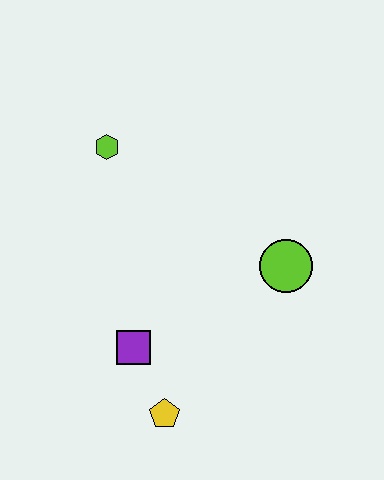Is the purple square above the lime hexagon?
No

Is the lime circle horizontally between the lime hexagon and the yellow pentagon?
No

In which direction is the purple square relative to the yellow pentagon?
The purple square is above the yellow pentagon.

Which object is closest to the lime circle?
The purple square is closest to the lime circle.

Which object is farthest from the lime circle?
The lime hexagon is farthest from the lime circle.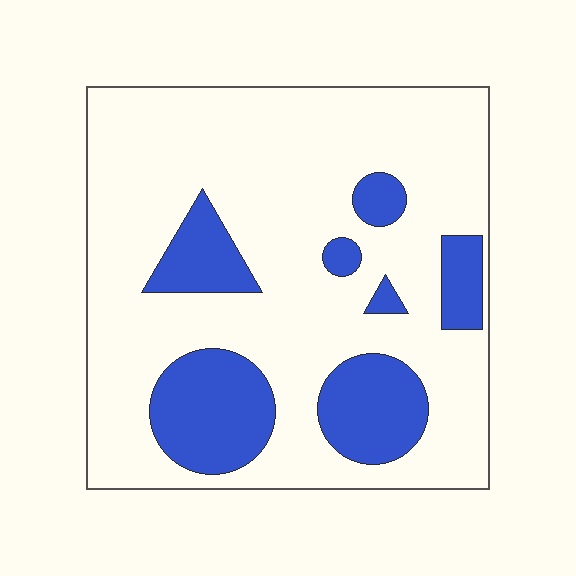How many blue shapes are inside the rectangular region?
7.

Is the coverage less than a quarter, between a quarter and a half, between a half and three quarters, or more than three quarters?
Less than a quarter.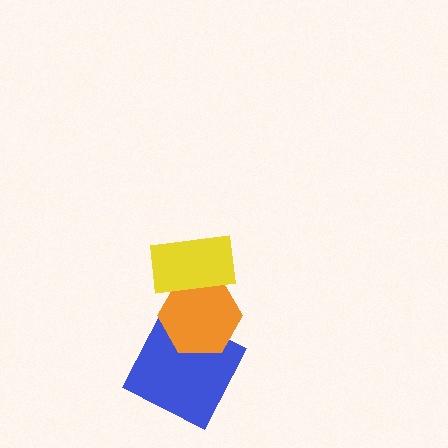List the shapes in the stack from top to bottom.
From top to bottom: the yellow rectangle, the orange hexagon, the blue square.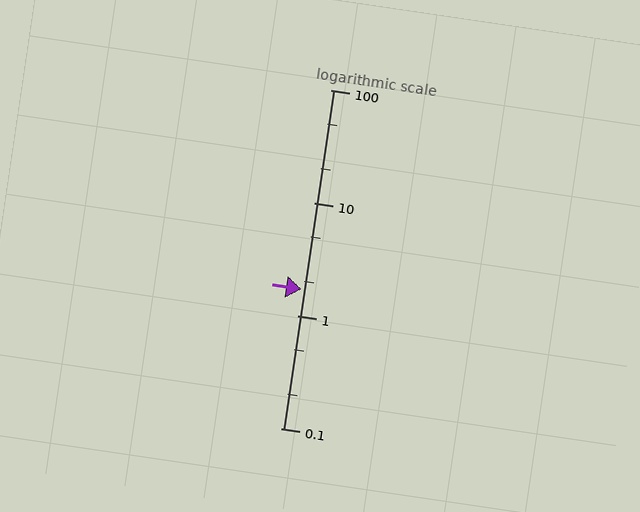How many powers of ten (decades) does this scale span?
The scale spans 3 decades, from 0.1 to 100.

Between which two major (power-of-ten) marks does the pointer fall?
The pointer is between 1 and 10.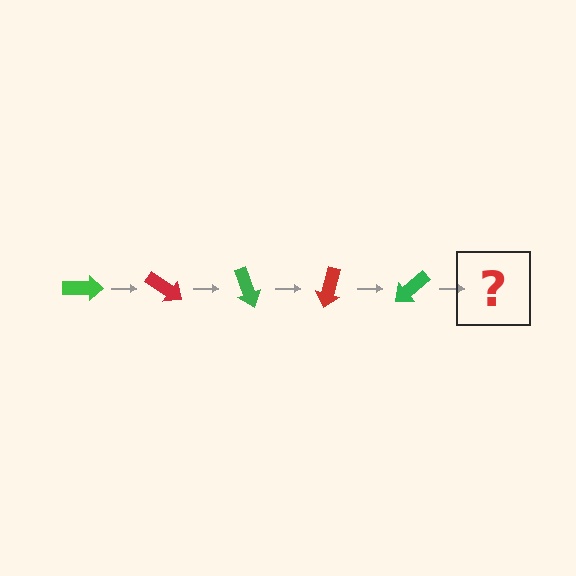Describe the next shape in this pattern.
It should be a red arrow, rotated 175 degrees from the start.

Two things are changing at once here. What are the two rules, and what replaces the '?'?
The two rules are that it rotates 35 degrees each step and the color cycles through green and red. The '?' should be a red arrow, rotated 175 degrees from the start.